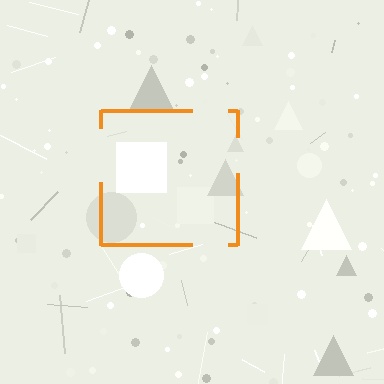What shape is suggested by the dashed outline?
The dashed outline suggests a square.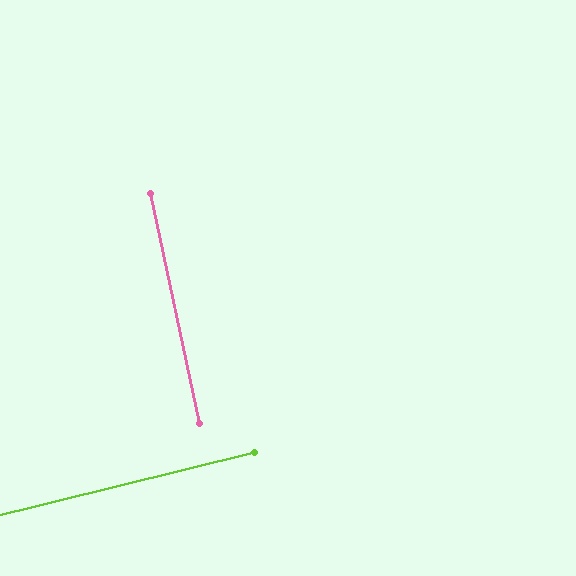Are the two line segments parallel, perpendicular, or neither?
Perpendicular — they meet at approximately 88°.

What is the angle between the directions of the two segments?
Approximately 88 degrees.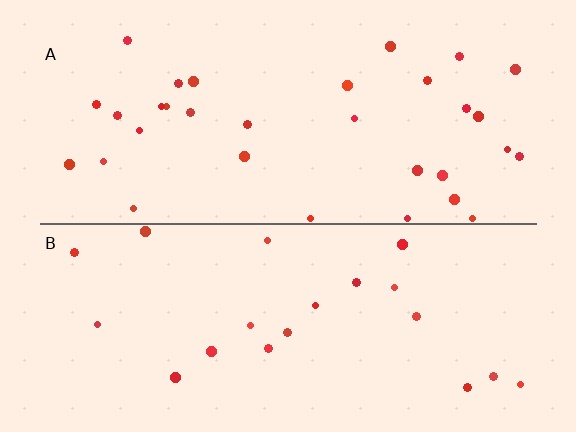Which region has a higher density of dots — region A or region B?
A (the top).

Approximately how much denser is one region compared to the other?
Approximately 1.6× — region A over region B.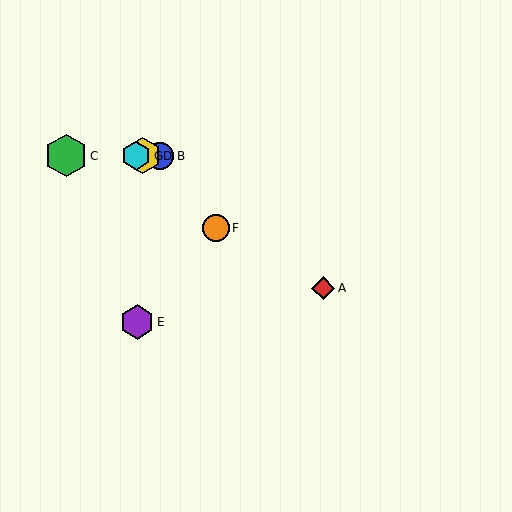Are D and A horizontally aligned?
No, D is at y≈156 and A is at y≈288.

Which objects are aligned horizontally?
Objects B, C, D, G are aligned horizontally.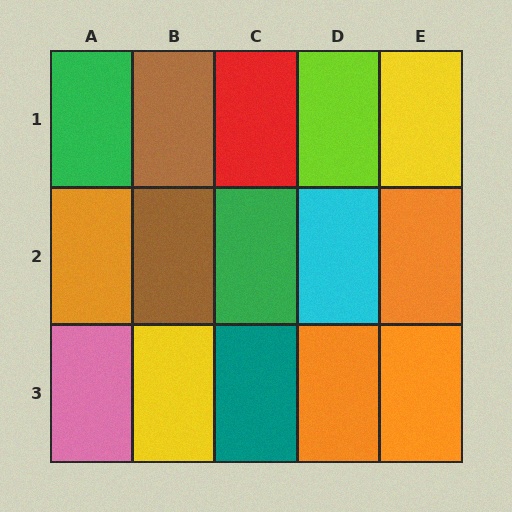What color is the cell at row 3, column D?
Orange.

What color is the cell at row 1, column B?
Brown.